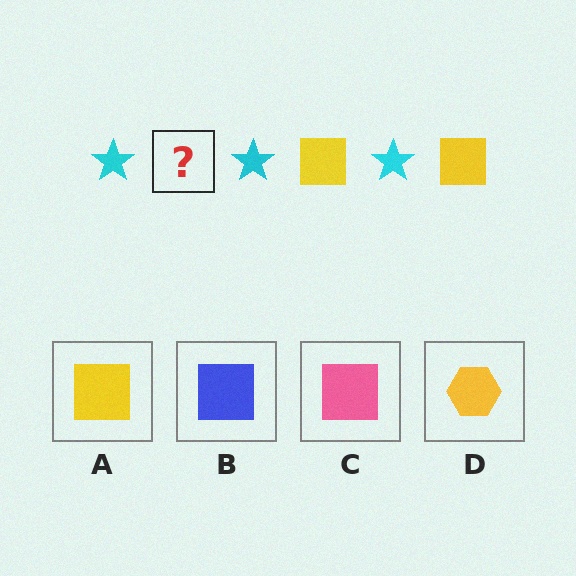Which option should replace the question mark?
Option A.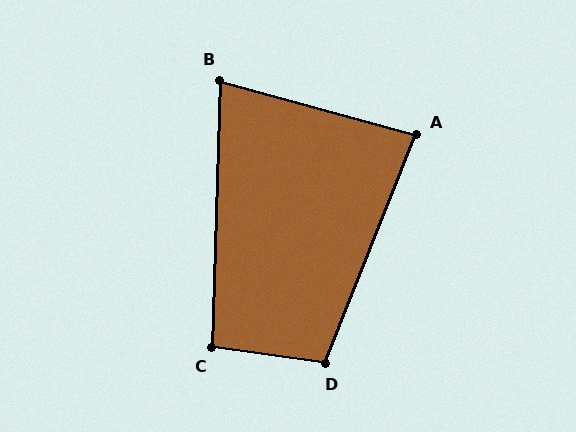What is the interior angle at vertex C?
Approximately 96 degrees (obtuse).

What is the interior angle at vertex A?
Approximately 84 degrees (acute).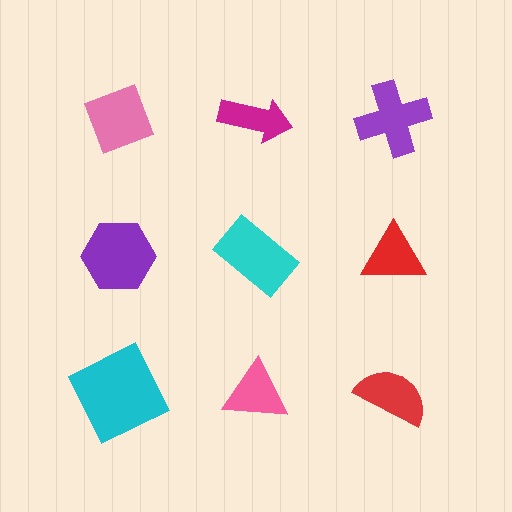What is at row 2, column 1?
A purple hexagon.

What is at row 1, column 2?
A magenta arrow.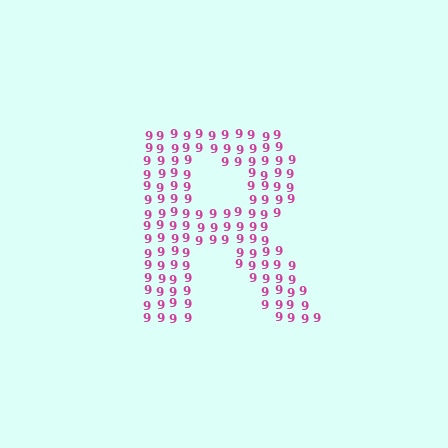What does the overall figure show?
The overall figure shows the letter R.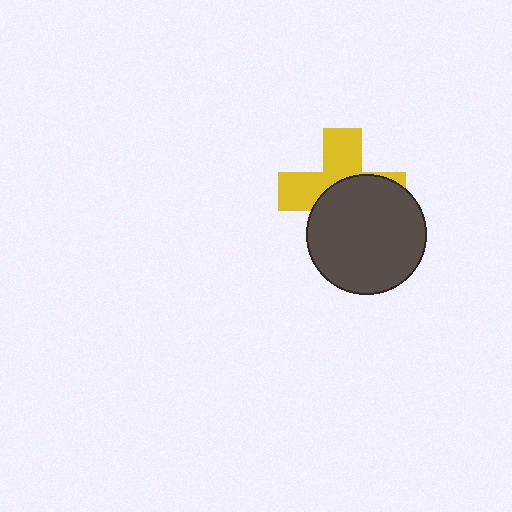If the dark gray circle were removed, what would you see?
You would see the complete yellow cross.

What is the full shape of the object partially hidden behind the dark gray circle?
The partially hidden object is a yellow cross.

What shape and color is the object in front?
The object in front is a dark gray circle.